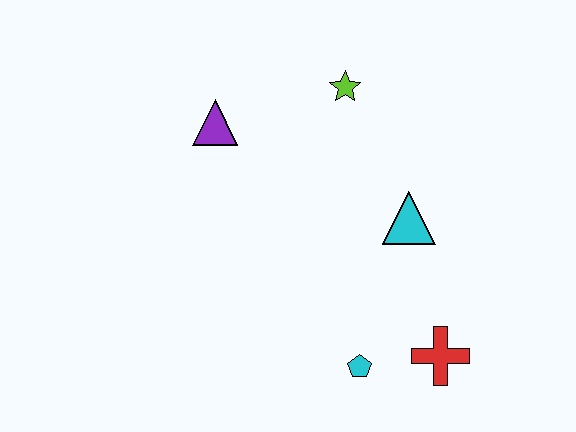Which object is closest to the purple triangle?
The lime star is closest to the purple triangle.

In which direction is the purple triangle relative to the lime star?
The purple triangle is to the left of the lime star.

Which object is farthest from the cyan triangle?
The purple triangle is farthest from the cyan triangle.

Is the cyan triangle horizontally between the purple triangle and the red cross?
Yes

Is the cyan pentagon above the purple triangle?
No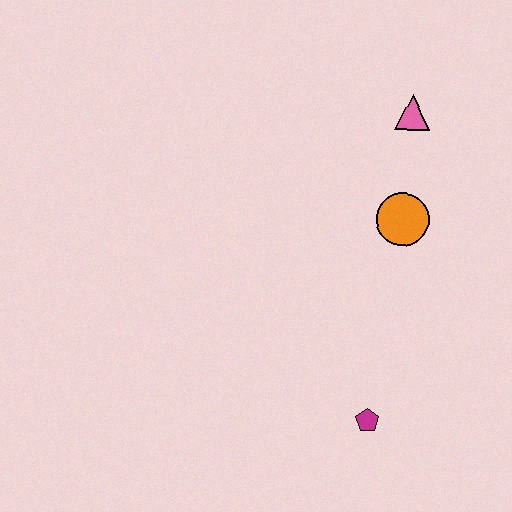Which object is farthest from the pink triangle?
The magenta pentagon is farthest from the pink triangle.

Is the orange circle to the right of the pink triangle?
No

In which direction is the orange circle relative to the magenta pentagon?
The orange circle is above the magenta pentagon.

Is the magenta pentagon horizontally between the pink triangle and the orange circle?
No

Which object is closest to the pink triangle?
The orange circle is closest to the pink triangle.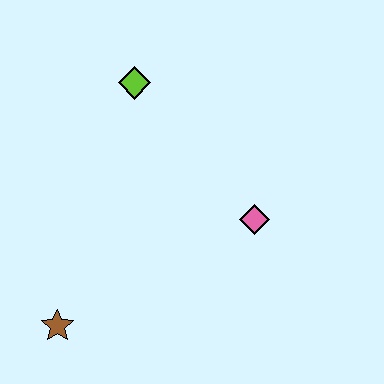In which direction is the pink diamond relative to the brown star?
The pink diamond is to the right of the brown star.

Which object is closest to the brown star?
The pink diamond is closest to the brown star.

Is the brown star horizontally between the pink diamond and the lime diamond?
No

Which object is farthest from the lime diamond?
The brown star is farthest from the lime diamond.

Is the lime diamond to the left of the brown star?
No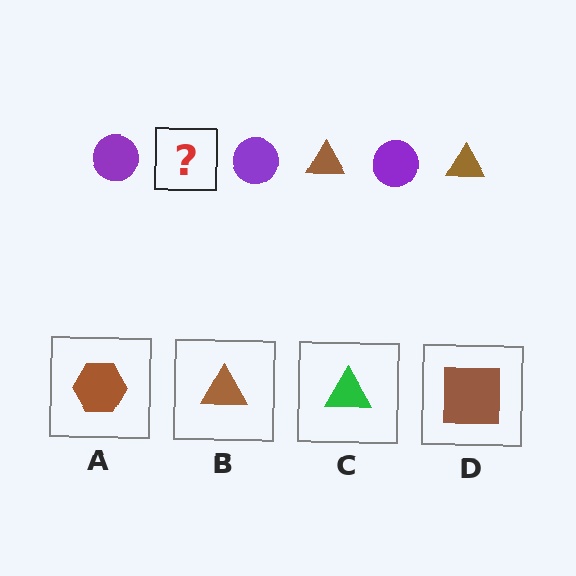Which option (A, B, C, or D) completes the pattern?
B.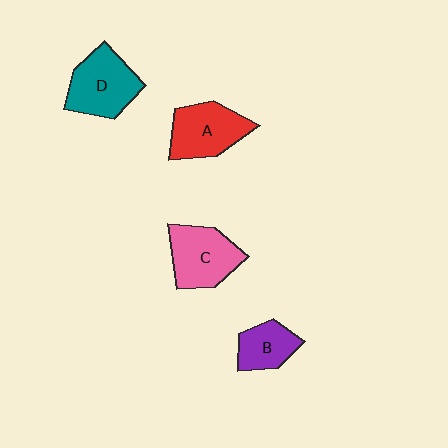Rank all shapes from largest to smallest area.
From largest to smallest: D (teal), C (pink), A (red), B (purple).